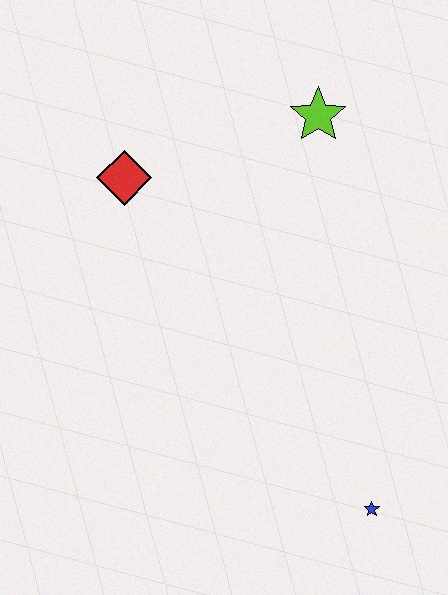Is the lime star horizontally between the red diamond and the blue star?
Yes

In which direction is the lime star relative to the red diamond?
The lime star is to the right of the red diamond.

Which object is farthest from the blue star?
The red diamond is farthest from the blue star.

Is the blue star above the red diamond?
No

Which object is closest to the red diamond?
The lime star is closest to the red diamond.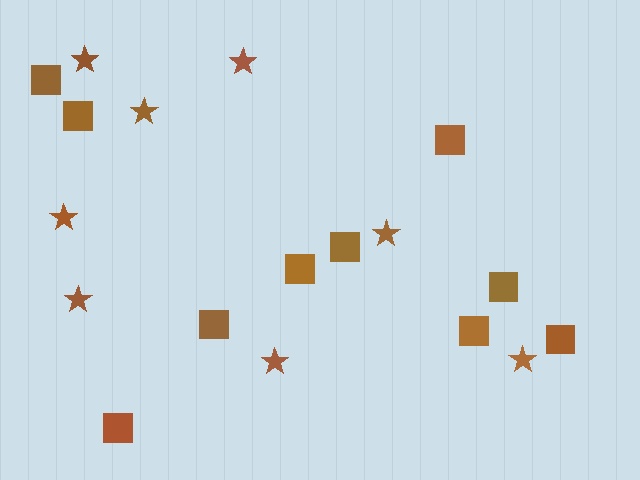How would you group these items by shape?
There are 2 groups: one group of stars (8) and one group of squares (10).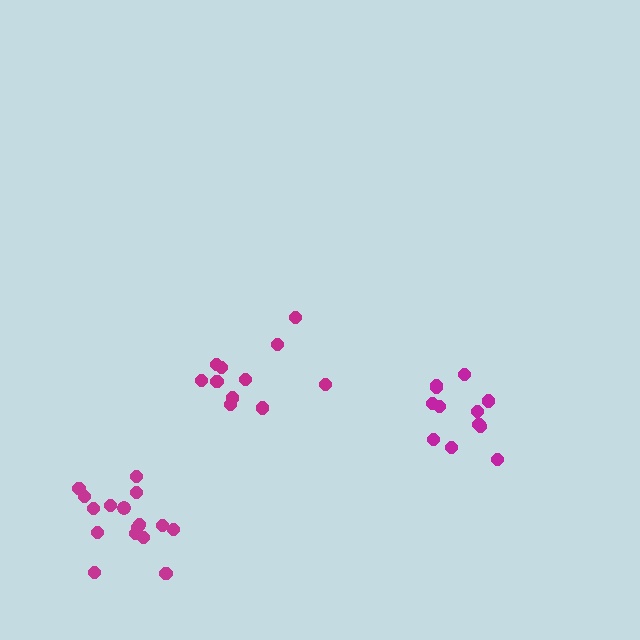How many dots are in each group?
Group 1: 12 dots, Group 2: 11 dots, Group 3: 17 dots (40 total).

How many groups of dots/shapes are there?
There are 3 groups.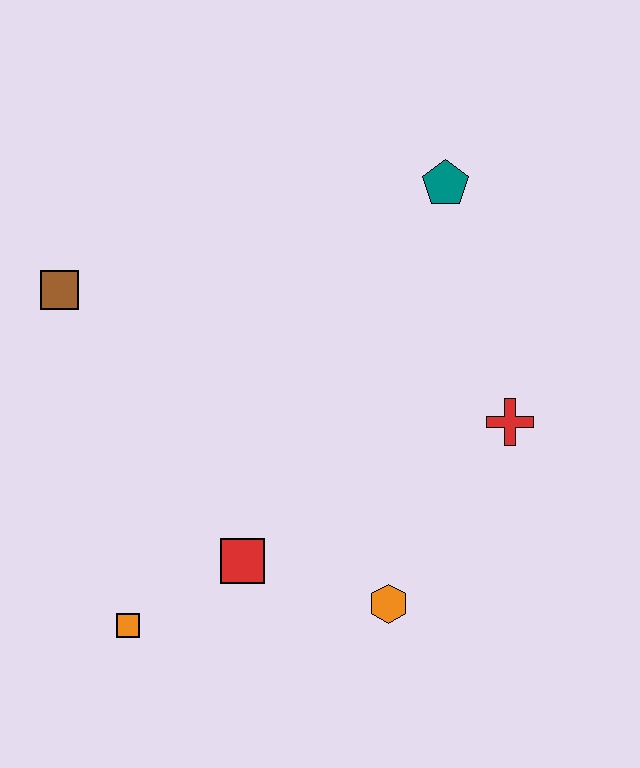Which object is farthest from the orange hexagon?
The brown square is farthest from the orange hexagon.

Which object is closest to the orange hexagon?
The red square is closest to the orange hexagon.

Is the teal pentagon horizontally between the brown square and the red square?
No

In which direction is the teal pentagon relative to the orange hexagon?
The teal pentagon is above the orange hexagon.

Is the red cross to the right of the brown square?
Yes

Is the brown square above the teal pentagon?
No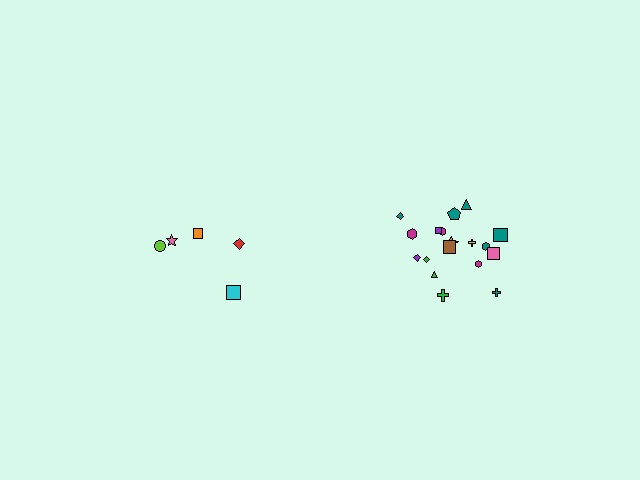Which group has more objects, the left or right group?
The right group.